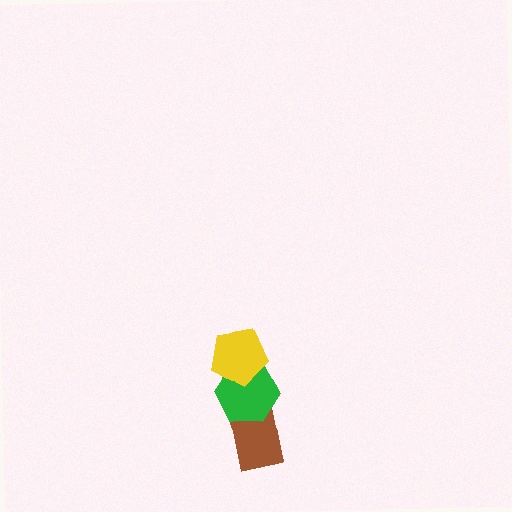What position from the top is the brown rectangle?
The brown rectangle is 3rd from the top.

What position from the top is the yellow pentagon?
The yellow pentagon is 1st from the top.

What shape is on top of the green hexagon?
The yellow pentagon is on top of the green hexagon.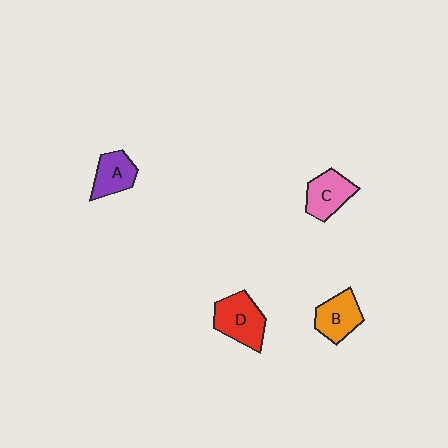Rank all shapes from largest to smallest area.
From largest to smallest: D (red), B (orange), C (pink), A (purple).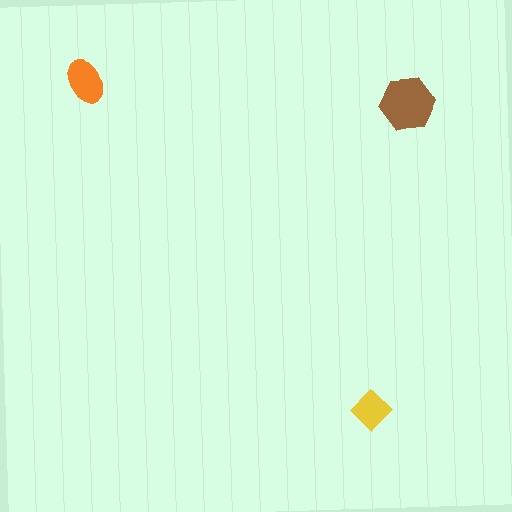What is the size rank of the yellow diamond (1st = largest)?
3rd.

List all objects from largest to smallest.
The brown hexagon, the orange ellipse, the yellow diamond.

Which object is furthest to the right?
The brown hexagon is rightmost.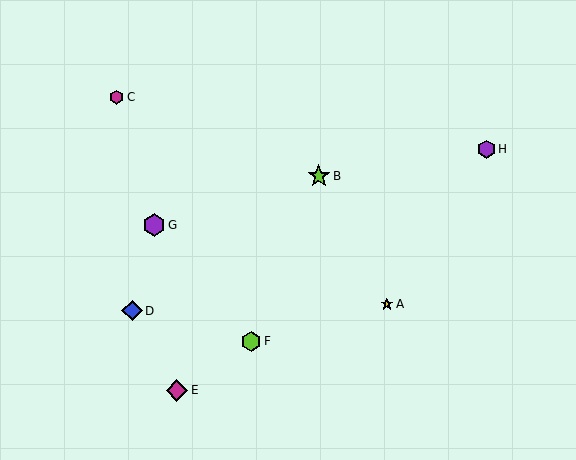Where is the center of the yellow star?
The center of the yellow star is at (387, 304).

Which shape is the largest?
The purple hexagon (labeled G) is the largest.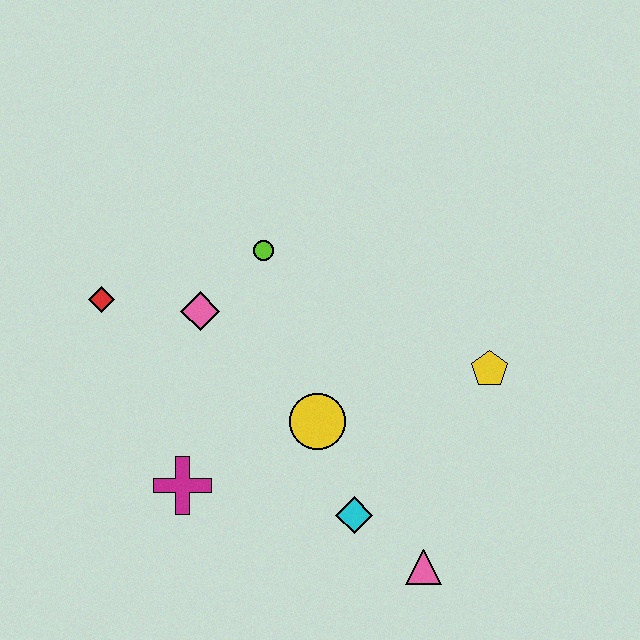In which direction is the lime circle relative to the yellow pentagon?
The lime circle is to the left of the yellow pentagon.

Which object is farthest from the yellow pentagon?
The red diamond is farthest from the yellow pentagon.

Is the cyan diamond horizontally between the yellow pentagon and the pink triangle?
No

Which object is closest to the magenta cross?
The yellow circle is closest to the magenta cross.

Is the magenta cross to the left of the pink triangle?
Yes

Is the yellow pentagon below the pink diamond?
Yes